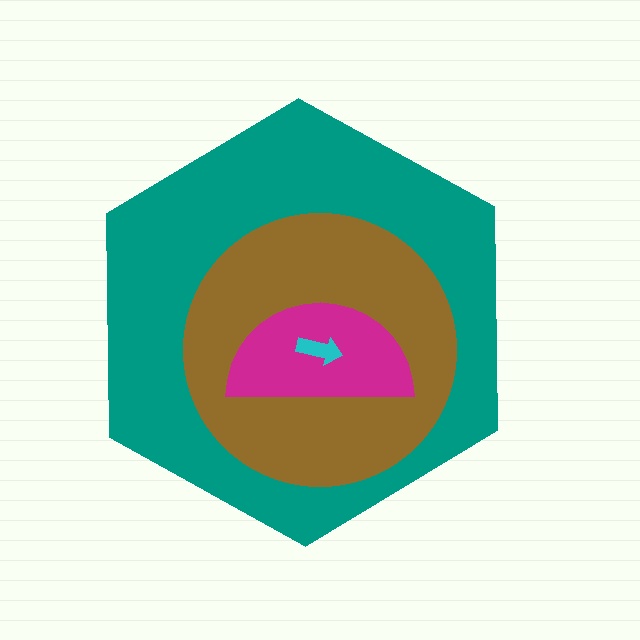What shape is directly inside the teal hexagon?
The brown circle.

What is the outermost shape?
The teal hexagon.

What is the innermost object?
The cyan arrow.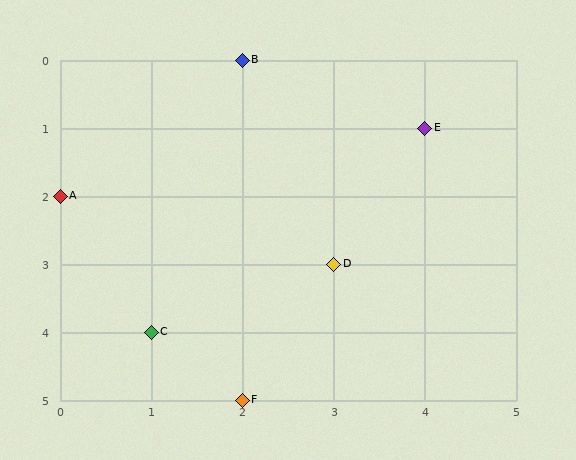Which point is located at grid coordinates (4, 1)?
Point E is at (4, 1).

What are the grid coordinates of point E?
Point E is at grid coordinates (4, 1).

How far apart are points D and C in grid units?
Points D and C are 2 columns and 1 row apart (about 2.2 grid units diagonally).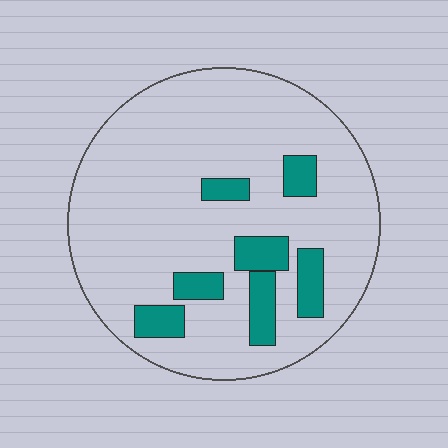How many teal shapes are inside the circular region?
7.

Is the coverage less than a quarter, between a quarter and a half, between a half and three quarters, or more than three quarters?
Less than a quarter.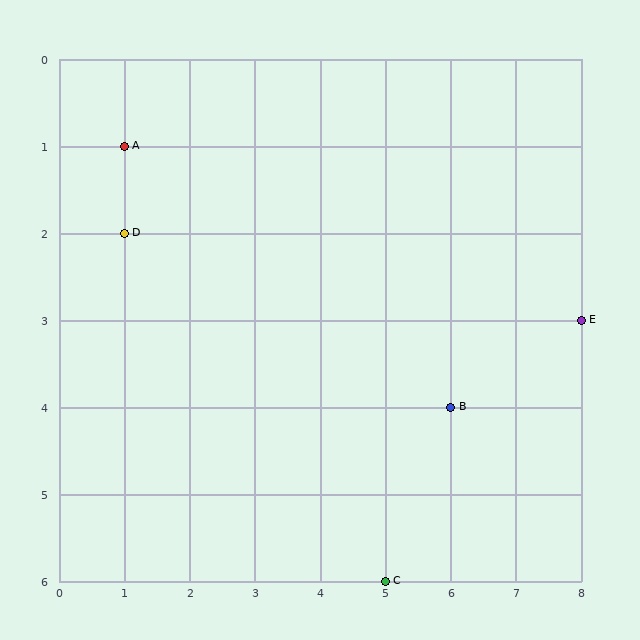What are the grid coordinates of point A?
Point A is at grid coordinates (1, 1).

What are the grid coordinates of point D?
Point D is at grid coordinates (1, 2).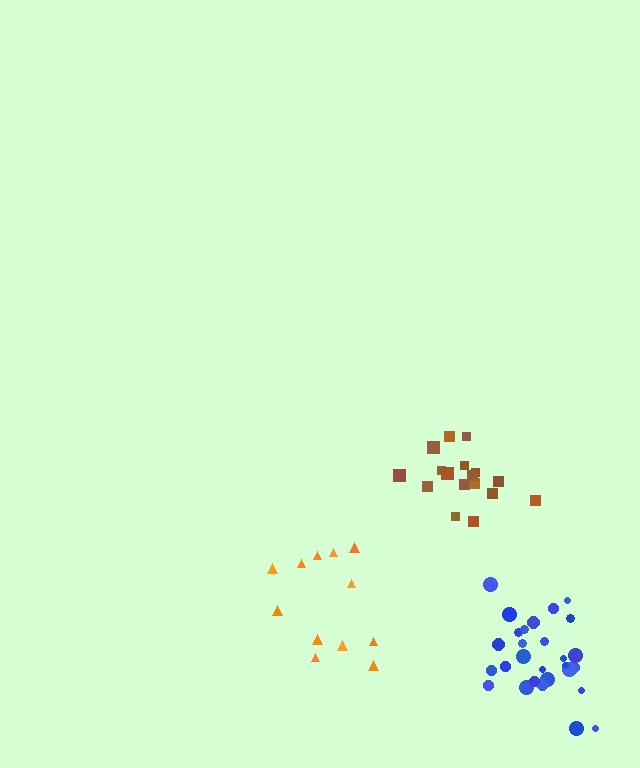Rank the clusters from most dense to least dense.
blue, brown, orange.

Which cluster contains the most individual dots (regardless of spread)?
Blue (28).